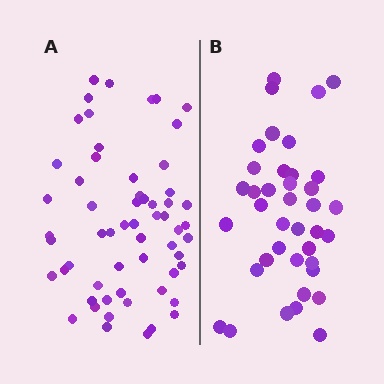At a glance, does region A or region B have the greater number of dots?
Region A (the left region) has more dots.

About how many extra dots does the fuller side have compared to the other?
Region A has approximately 20 more dots than region B.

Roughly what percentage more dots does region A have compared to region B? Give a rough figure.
About 50% more.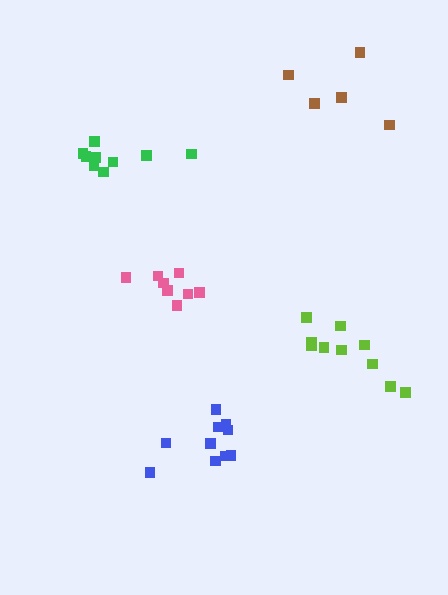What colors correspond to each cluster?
The clusters are colored: pink, blue, lime, brown, green.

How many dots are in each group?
Group 1: 8 dots, Group 2: 10 dots, Group 3: 10 dots, Group 4: 5 dots, Group 5: 9 dots (42 total).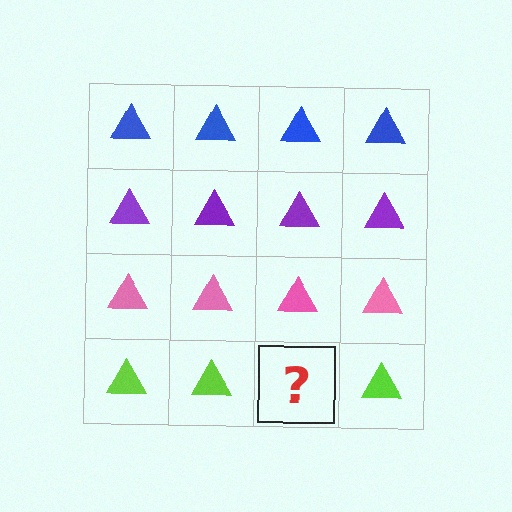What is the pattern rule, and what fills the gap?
The rule is that each row has a consistent color. The gap should be filled with a lime triangle.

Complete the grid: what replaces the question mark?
The question mark should be replaced with a lime triangle.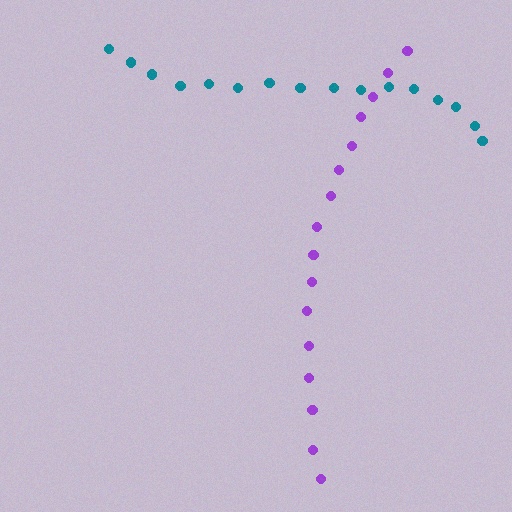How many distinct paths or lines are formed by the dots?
There are 2 distinct paths.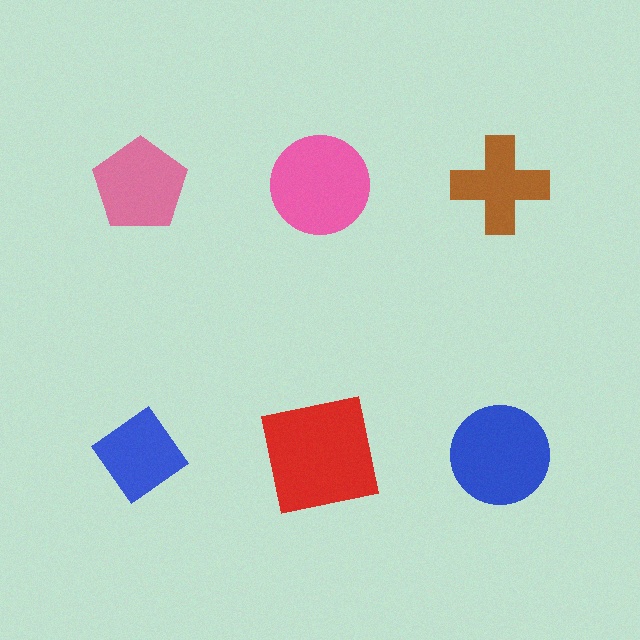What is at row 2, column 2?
A red square.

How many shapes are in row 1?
3 shapes.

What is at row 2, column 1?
A blue diamond.